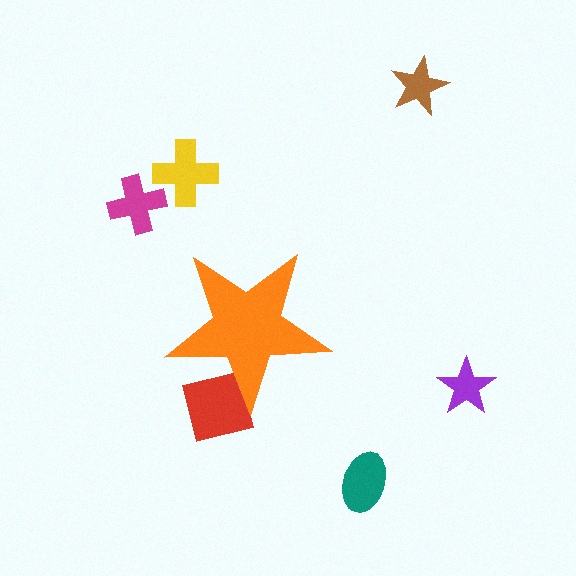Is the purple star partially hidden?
No, the purple star is fully visible.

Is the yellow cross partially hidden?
No, the yellow cross is fully visible.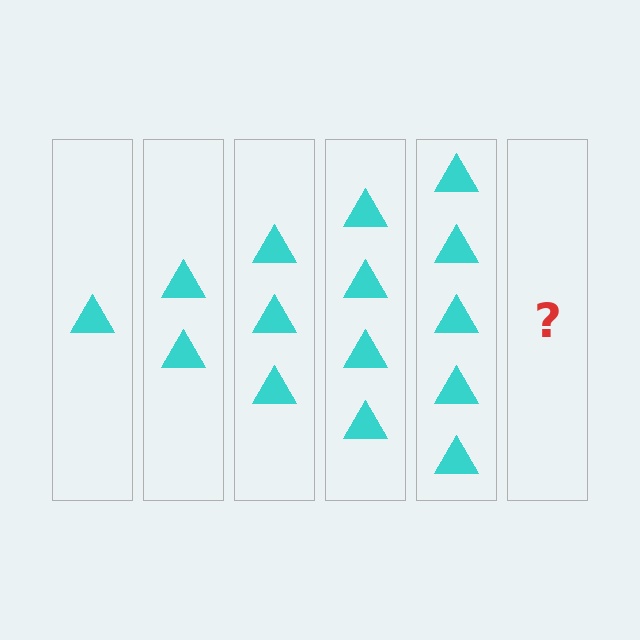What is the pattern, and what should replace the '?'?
The pattern is that each step adds one more triangle. The '?' should be 6 triangles.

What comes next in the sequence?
The next element should be 6 triangles.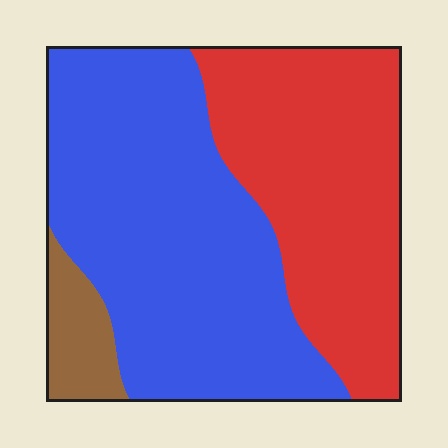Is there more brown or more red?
Red.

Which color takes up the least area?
Brown, at roughly 5%.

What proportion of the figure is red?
Red covers roughly 40% of the figure.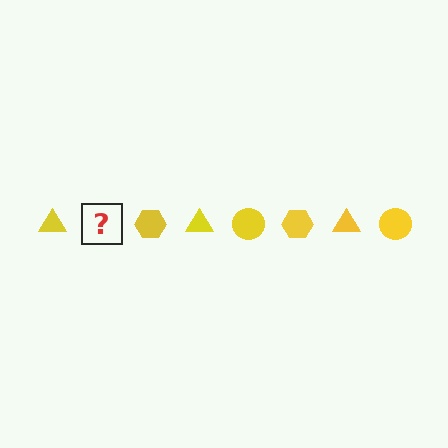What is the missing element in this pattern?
The missing element is a yellow circle.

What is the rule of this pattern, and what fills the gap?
The rule is that the pattern cycles through triangle, circle, hexagon shapes in yellow. The gap should be filled with a yellow circle.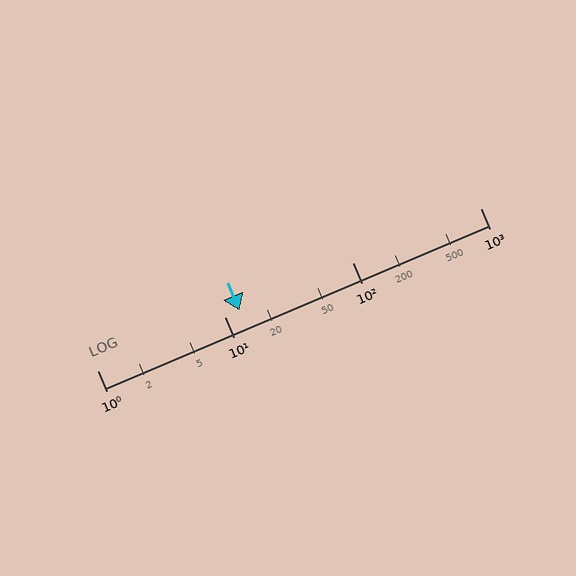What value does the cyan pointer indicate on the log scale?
The pointer indicates approximately 13.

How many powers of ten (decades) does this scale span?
The scale spans 3 decades, from 1 to 1000.